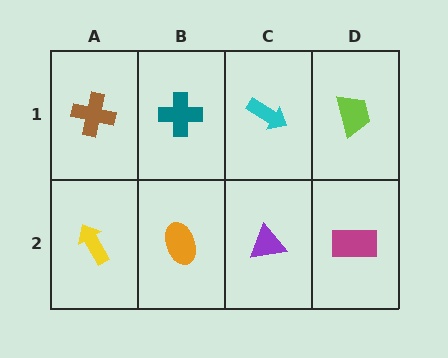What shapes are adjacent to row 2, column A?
A brown cross (row 1, column A), an orange ellipse (row 2, column B).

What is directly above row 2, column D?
A lime trapezoid.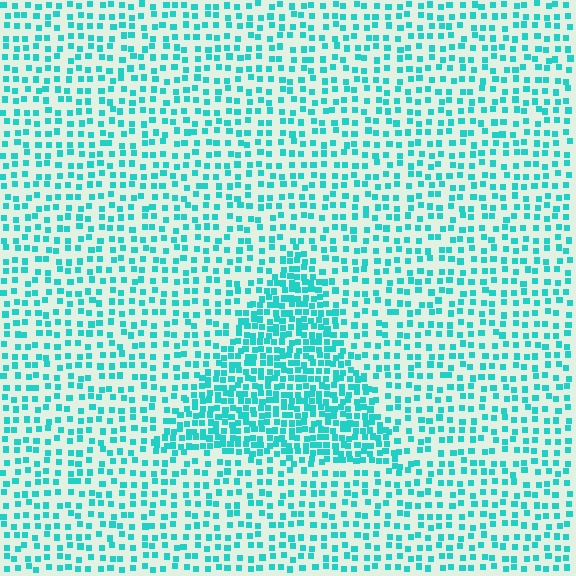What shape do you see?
I see a triangle.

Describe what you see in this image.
The image contains small cyan elements arranged at two different densities. A triangle-shaped region is visible where the elements are more densely packed than the surrounding area.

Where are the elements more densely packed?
The elements are more densely packed inside the triangle boundary.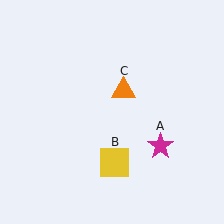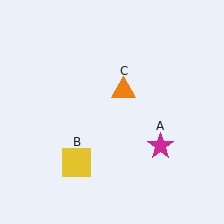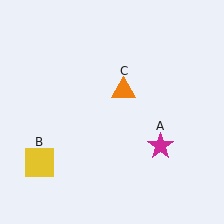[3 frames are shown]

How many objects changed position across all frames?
1 object changed position: yellow square (object B).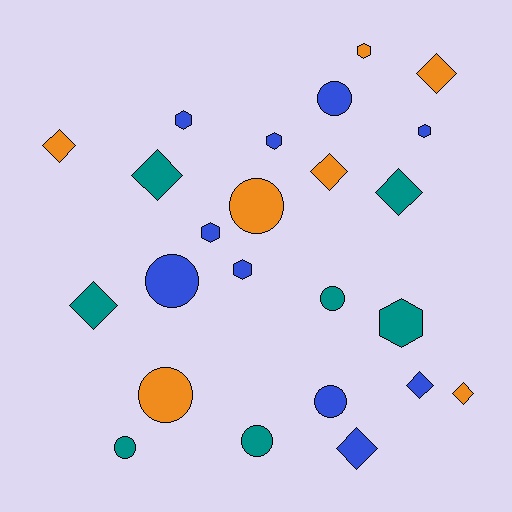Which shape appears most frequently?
Diamond, with 9 objects.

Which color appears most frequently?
Blue, with 10 objects.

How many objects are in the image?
There are 24 objects.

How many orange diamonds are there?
There are 4 orange diamonds.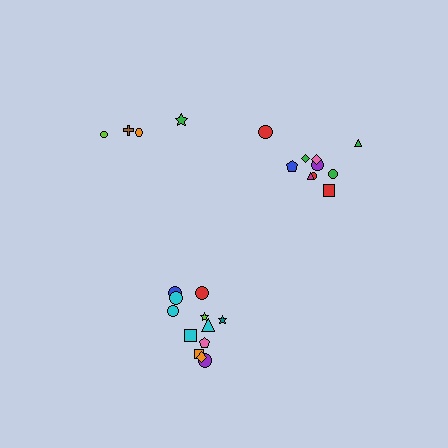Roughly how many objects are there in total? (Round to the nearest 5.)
Roughly 25 objects in total.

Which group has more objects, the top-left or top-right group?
The top-right group.